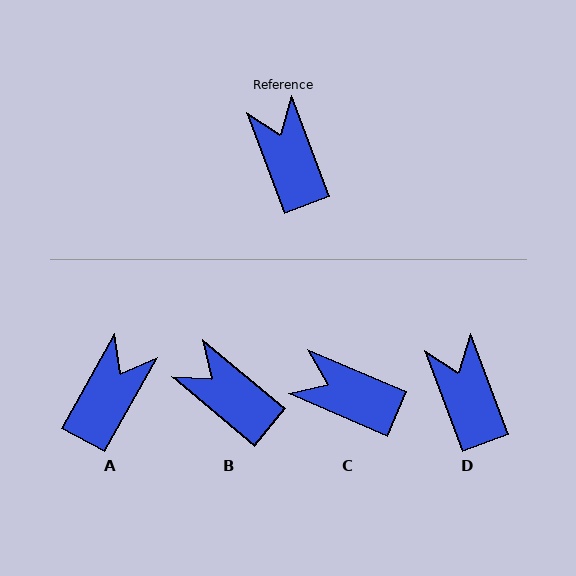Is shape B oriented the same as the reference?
No, it is off by about 30 degrees.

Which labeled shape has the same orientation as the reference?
D.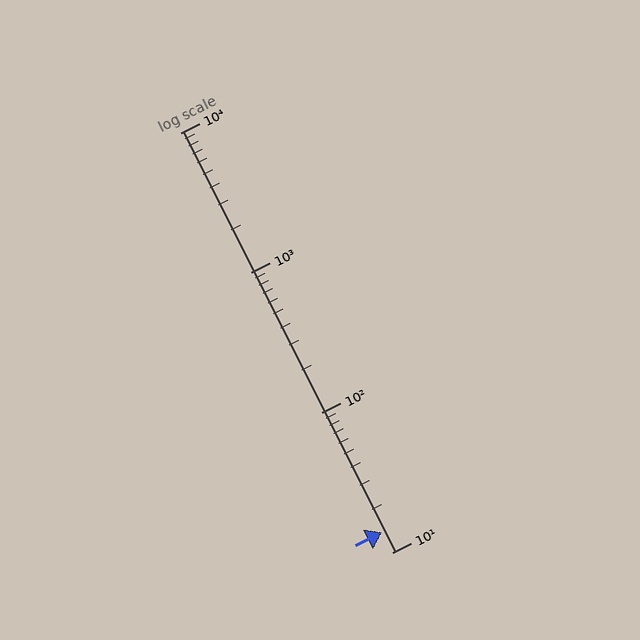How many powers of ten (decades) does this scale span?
The scale spans 3 decades, from 10 to 10000.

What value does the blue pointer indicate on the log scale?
The pointer indicates approximately 14.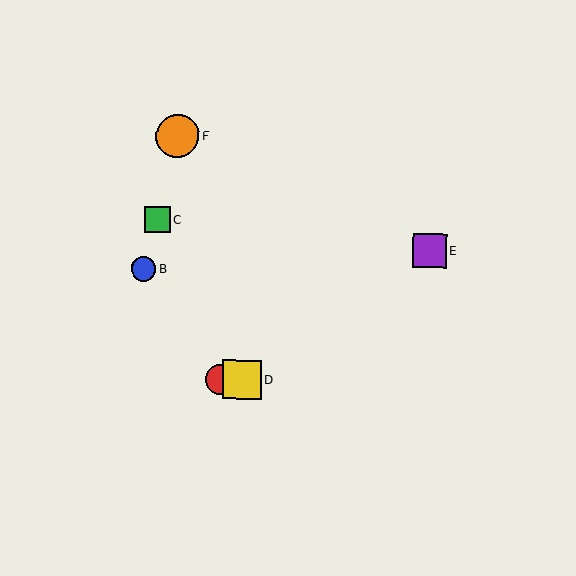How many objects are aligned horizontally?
2 objects (A, D) are aligned horizontally.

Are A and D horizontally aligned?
Yes, both are at y≈380.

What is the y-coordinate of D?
Object D is at y≈380.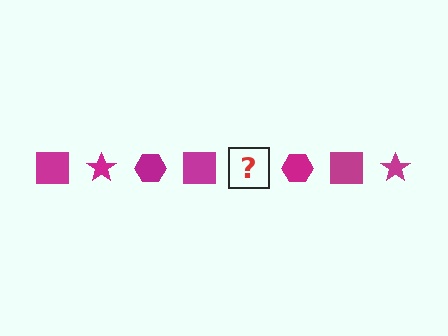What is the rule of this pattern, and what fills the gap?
The rule is that the pattern cycles through square, star, hexagon shapes in magenta. The gap should be filled with a magenta star.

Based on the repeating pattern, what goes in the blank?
The blank should be a magenta star.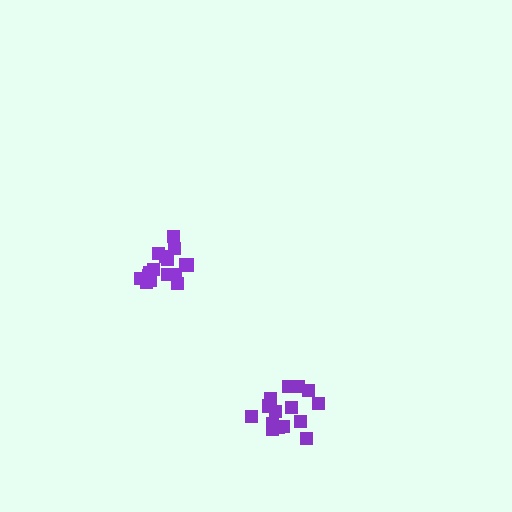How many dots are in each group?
Group 1: 16 dots, Group 2: 15 dots (31 total).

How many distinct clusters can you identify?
There are 2 distinct clusters.